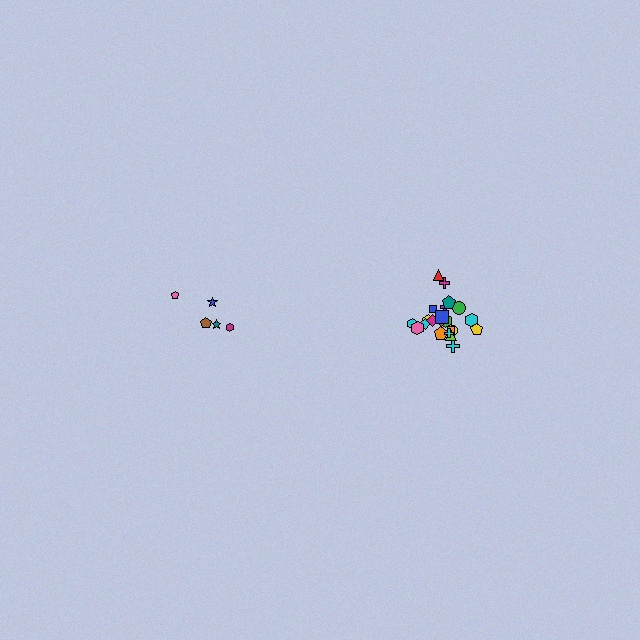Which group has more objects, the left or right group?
The right group.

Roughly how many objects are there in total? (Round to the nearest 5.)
Roughly 25 objects in total.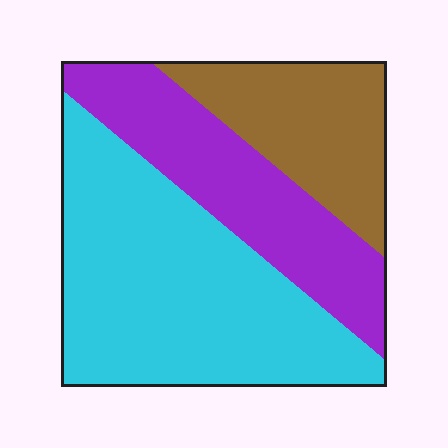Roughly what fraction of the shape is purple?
Purple takes up about one quarter (1/4) of the shape.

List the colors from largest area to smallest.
From largest to smallest: cyan, purple, brown.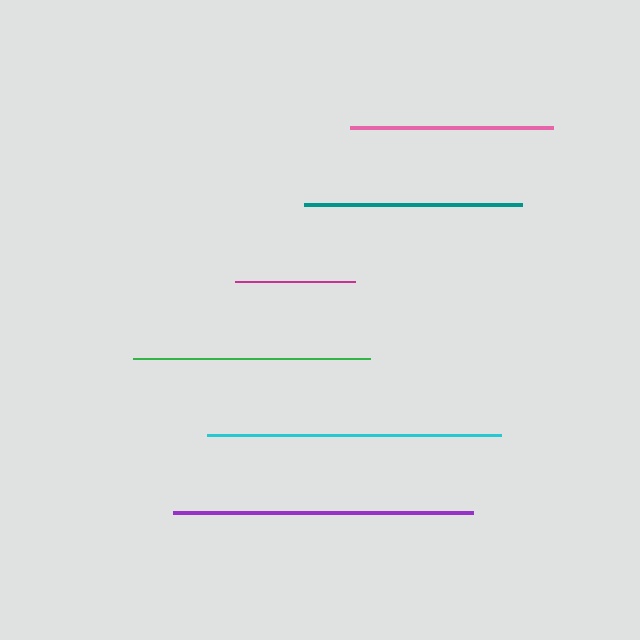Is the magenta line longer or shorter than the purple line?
The purple line is longer than the magenta line.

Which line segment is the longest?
The purple line is the longest at approximately 300 pixels.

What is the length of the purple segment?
The purple segment is approximately 300 pixels long.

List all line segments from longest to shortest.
From longest to shortest: purple, cyan, green, teal, pink, magenta.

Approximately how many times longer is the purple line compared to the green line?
The purple line is approximately 1.3 times the length of the green line.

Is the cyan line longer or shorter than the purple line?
The purple line is longer than the cyan line.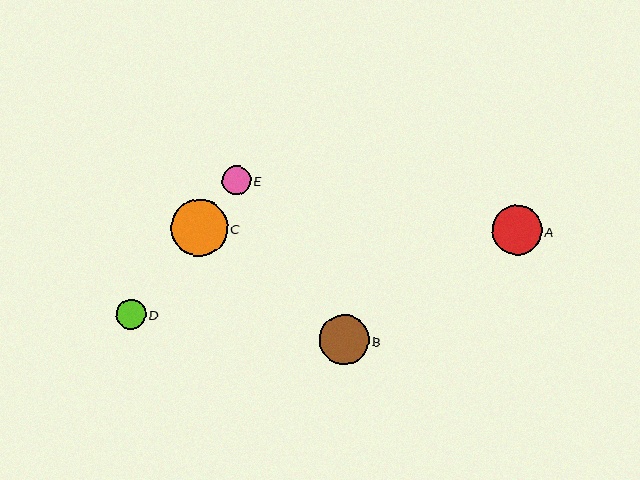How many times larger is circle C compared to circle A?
Circle C is approximately 1.1 times the size of circle A.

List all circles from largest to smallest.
From largest to smallest: C, B, A, D, E.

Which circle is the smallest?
Circle E is the smallest with a size of approximately 29 pixels.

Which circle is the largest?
Circle C is the largest with a size of approximately 57 pixels.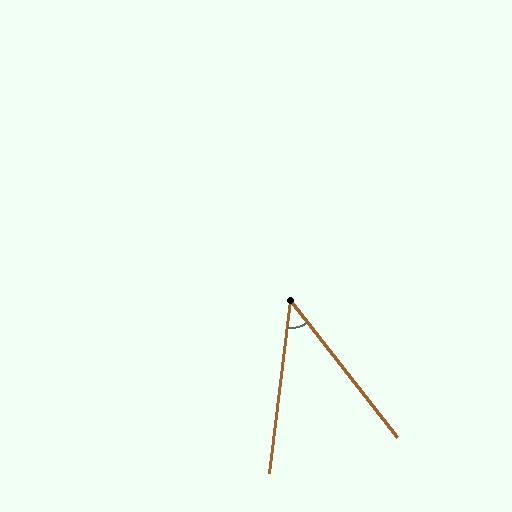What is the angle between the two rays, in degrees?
Approximately 45 degrees.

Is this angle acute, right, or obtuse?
It is acute.